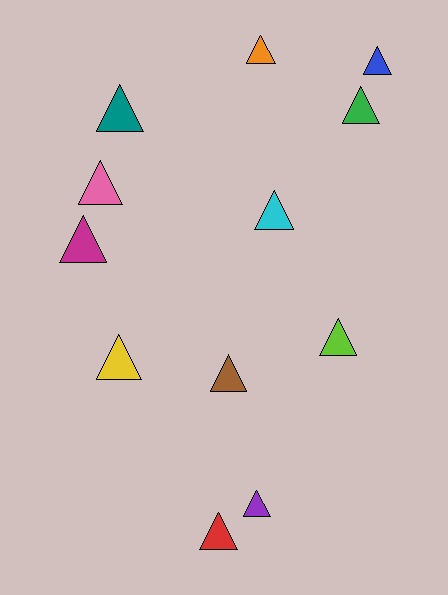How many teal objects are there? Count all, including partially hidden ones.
There is 1 teal object.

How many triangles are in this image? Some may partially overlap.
There are 12 triangles.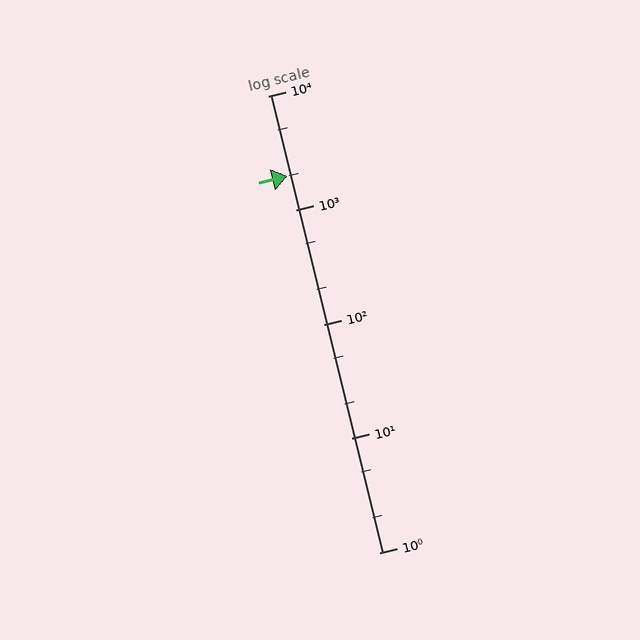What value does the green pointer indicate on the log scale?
The pointer indicates approximately 2000.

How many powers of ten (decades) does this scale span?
The scale spans 4 decades, from 1 to 10000.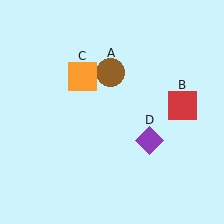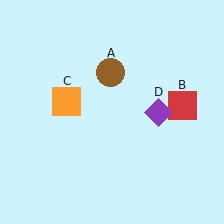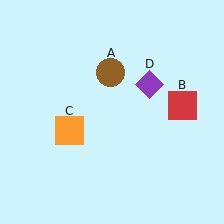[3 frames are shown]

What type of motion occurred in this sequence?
The orange square (object C), purple diamond (object D) rotated counterclockwise around the center of the scene.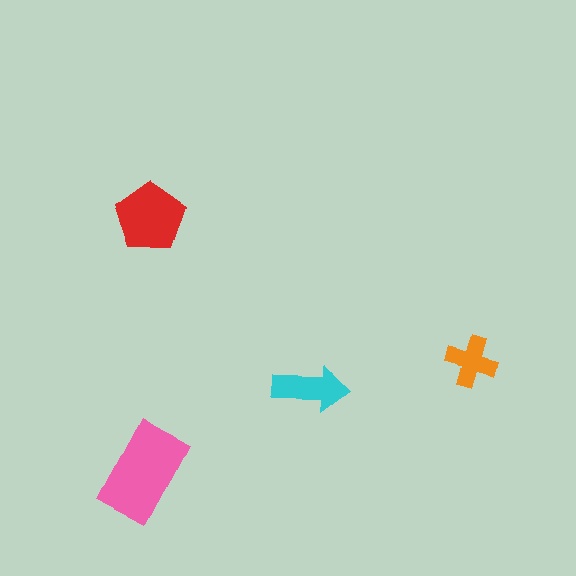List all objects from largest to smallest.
The pink rectangle, the red pentagon, the cyan arrow, the orange cross.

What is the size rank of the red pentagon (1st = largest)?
2nd.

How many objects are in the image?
There are 4 objects in the image.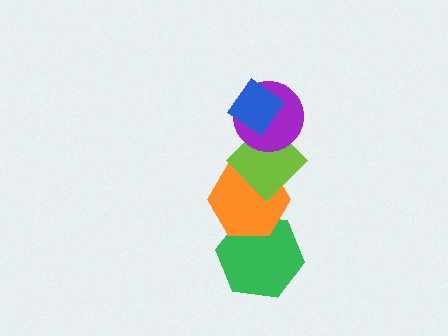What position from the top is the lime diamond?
The lime diamond is 3rd from the top.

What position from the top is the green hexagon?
The green hexagon is 5th from the top.